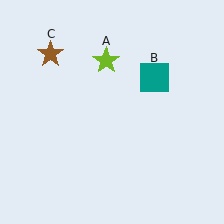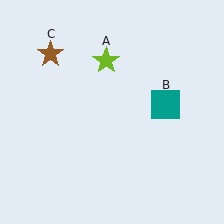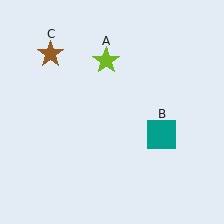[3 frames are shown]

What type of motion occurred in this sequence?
The teal square (object B) rotated clockwise around the center of the scene.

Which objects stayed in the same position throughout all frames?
Lime star (object A) and brown star (object C) remained stationary.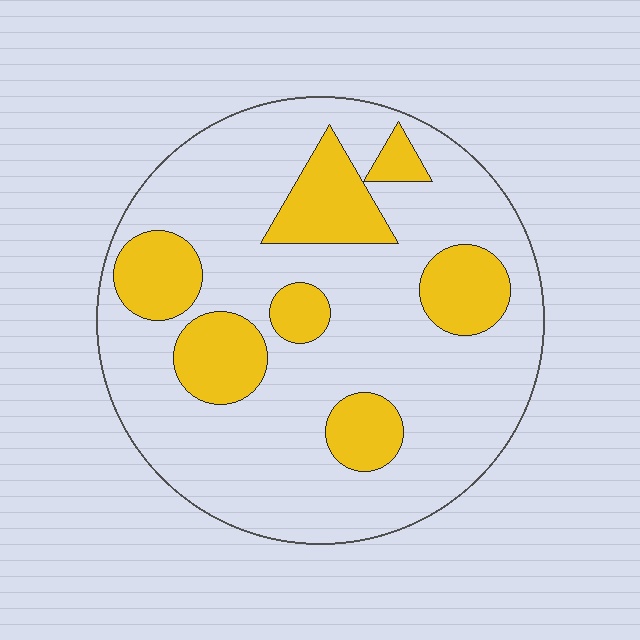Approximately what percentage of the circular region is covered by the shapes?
Approximately 25%.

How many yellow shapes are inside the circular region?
7.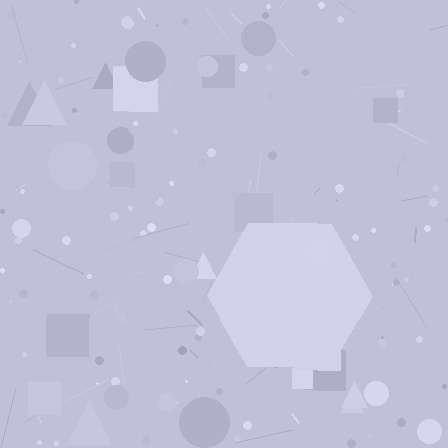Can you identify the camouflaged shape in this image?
The camouflaged shape is a hexagon.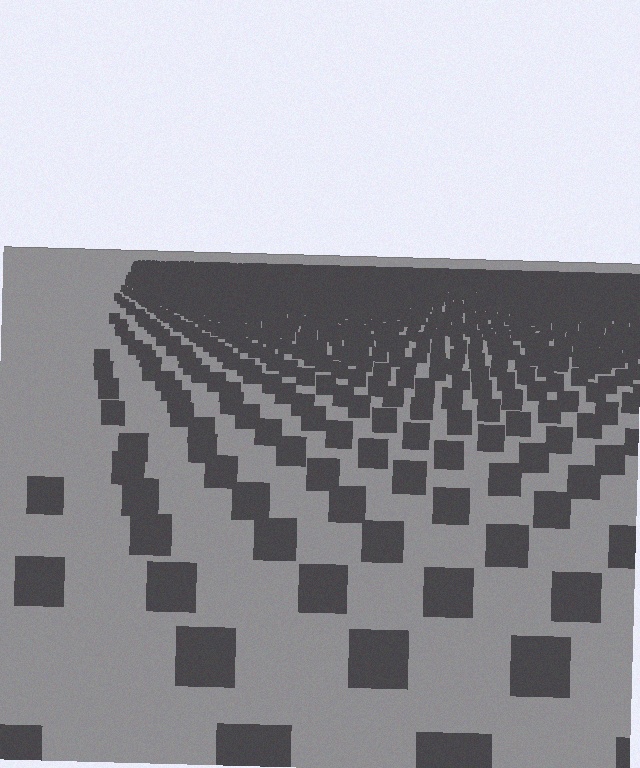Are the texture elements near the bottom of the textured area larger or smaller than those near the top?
Larger. Near the bottom, elements are closer to the viewer and appear at a bigger on-screen size.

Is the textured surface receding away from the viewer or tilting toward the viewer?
The surface is receding away from the viewer. Texture elements get smaller and denser toward the top.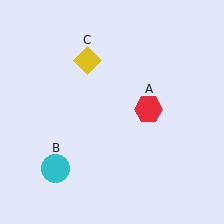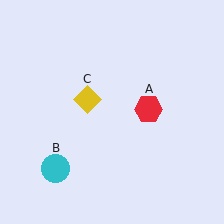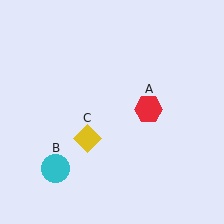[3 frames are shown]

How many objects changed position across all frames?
1 object changed position: yellow diamond (object C).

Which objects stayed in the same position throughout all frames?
Red hexagon (object A) and cyan circle (object B) remained stationary.